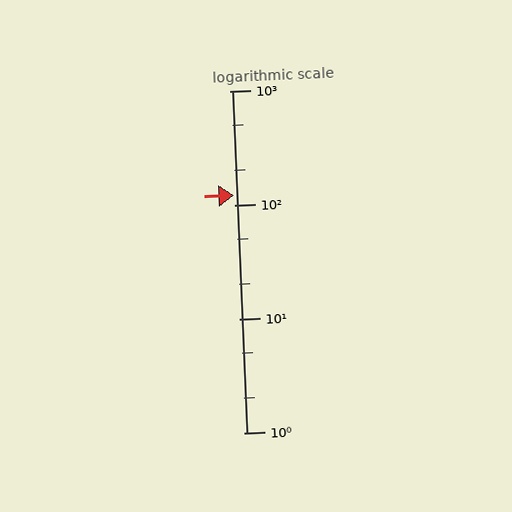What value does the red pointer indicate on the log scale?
The pointer indicates approximately 120.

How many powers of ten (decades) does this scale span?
The scale spans 3 decades, from 1 to 1000.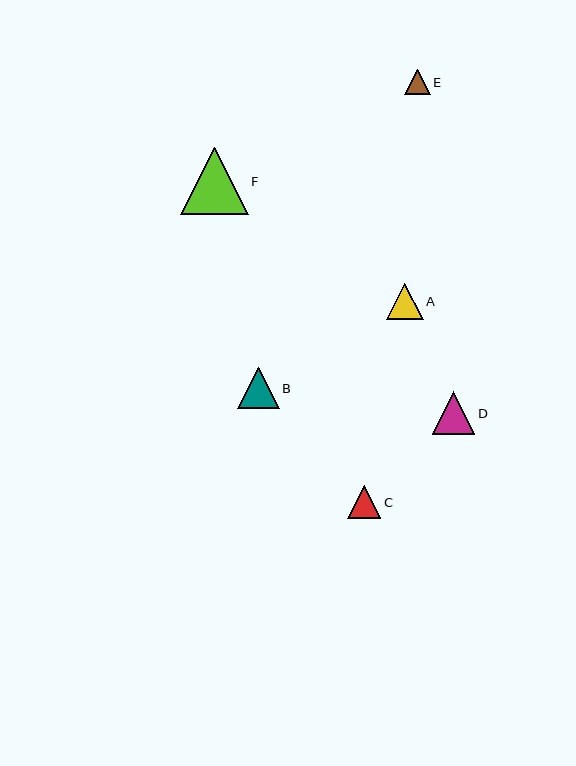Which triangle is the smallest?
Triangle E is the smallest with a size of approximately 25 pixels.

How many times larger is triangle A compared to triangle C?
Triangle A is approximately 1.1 times the size of triangle C.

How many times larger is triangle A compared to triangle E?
Triangle A is approximately 1.4 times the size of triangle E.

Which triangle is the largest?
Triangle F is the largest with a size of approximately 68 pixels.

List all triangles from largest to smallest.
From largest to smallest: F, D, B, A, C, E.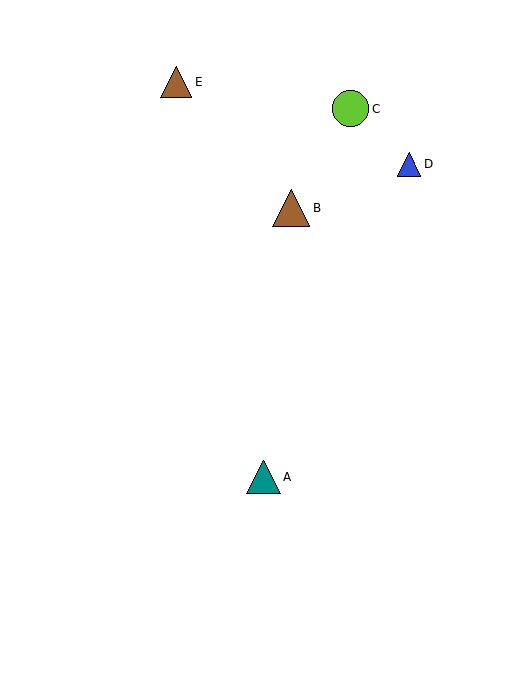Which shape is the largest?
The brown triangle (labeled B) is the largest.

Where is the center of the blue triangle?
The center of the blue triangle is at (409, 164).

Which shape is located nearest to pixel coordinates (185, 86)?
The brown triangle (labeled E) at (176, 82) is nearest to that location.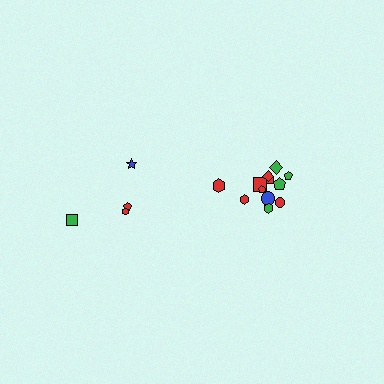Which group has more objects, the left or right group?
The right group.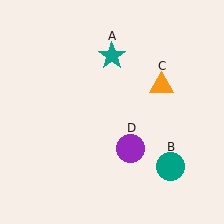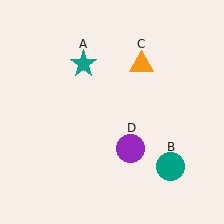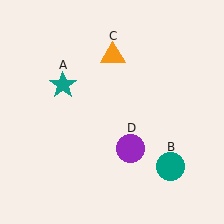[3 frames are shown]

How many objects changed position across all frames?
2 objects changed position: teal star (object A), orange triangle (object C).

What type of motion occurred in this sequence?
The teal star (object A), orange triangle (object C) rotated counterclockwise around the center of the scene.